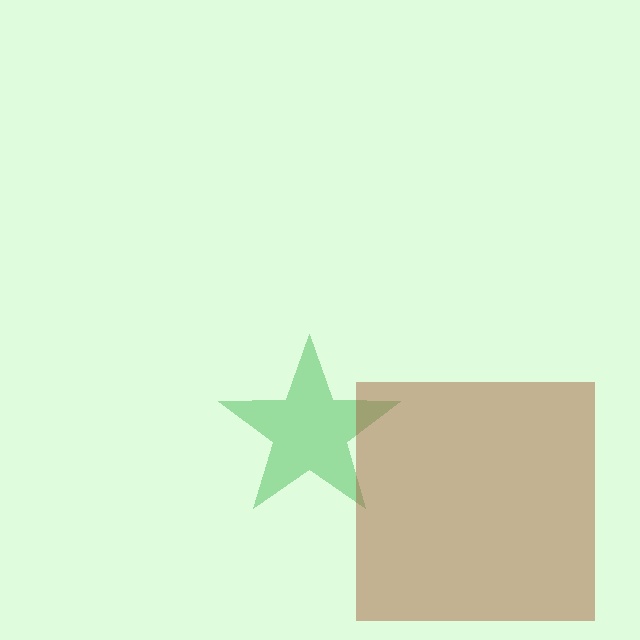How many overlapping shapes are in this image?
There are 2 overlapping shapes in the image.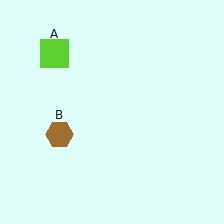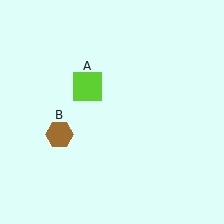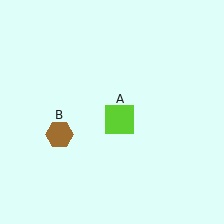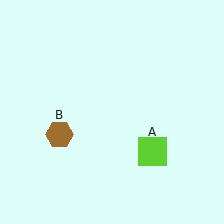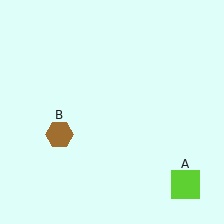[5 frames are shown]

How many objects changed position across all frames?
1 object changed position: lime square (object A).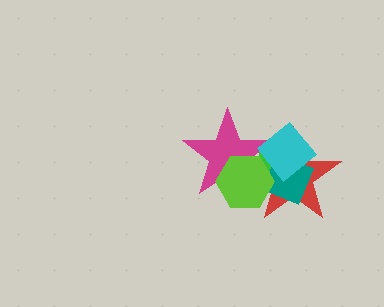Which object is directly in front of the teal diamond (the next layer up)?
The cyan diamond is directly in front of the teal diamond.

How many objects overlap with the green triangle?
5 objects overlap with the green triangle.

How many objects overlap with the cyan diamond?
5 objects overlap with the cyan diamond.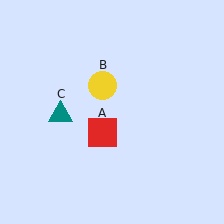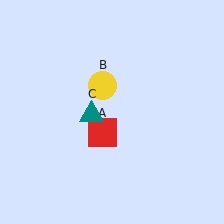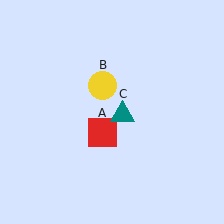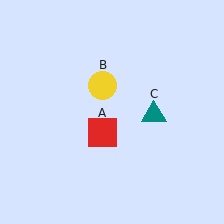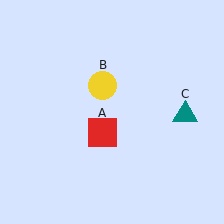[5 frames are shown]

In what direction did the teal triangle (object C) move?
The teal triangle (object C) moved right.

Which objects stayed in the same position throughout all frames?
Red square (object A) and yellow circle (object B) remained stationary.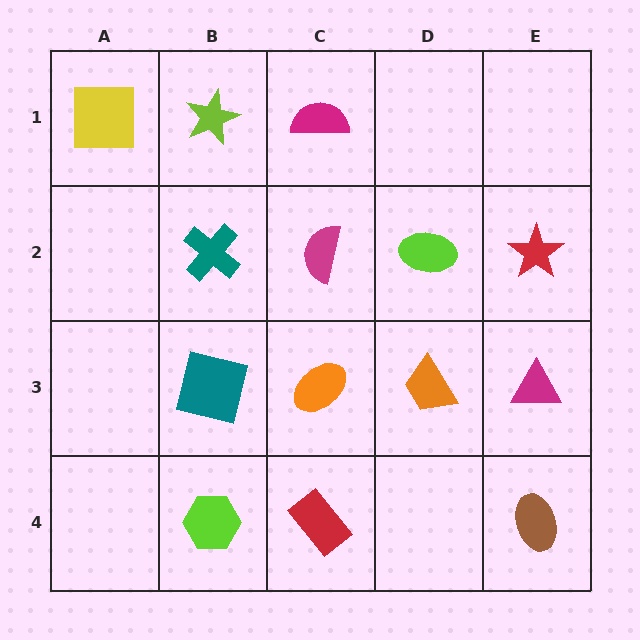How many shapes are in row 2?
4 shapes.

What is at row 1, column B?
A lime star.